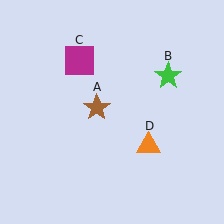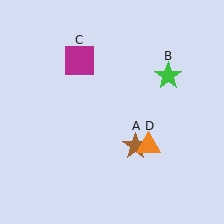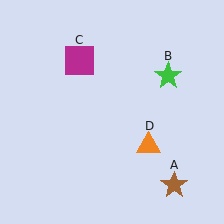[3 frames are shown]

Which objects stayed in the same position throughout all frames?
Green star (object B) and magenta square (object C) and orange triangle (object D) remained stationary.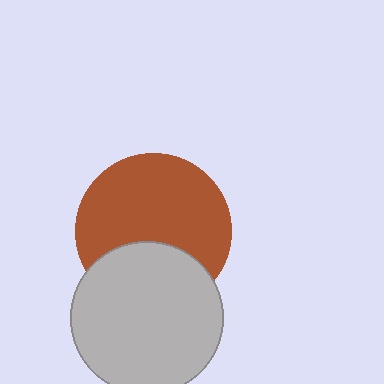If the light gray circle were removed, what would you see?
You would see the complete brown circle.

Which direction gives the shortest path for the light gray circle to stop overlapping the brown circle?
Moving down gives the shortest separation.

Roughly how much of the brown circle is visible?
Most of it is visible (roughly 68%).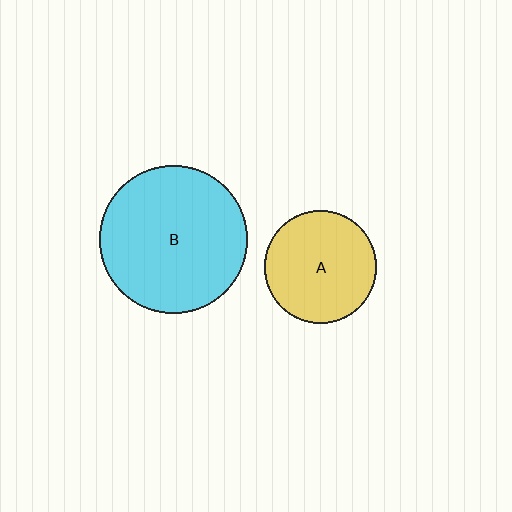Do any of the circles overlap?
No, none of the circles overlap.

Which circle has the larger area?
Circle B (cyan).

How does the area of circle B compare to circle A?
Approximately 1.7 times.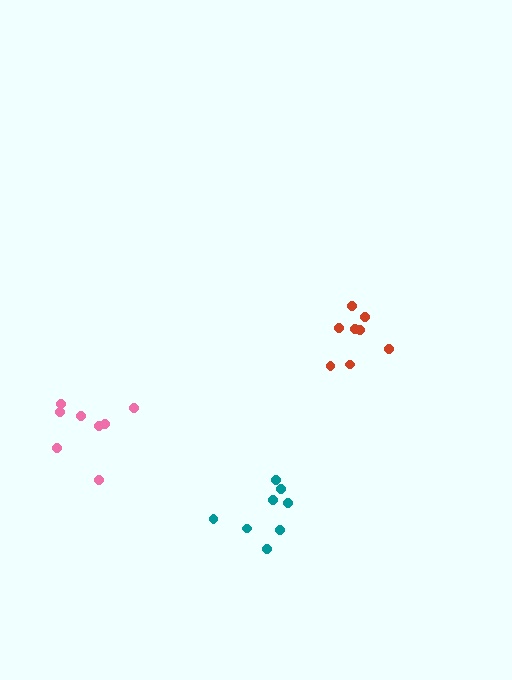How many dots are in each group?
Group 1: 8 dots, Group 2: 8 dots, Group 3: 8 dots (24 total).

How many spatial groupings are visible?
There are 3 spatial groupings.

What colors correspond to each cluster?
The clusters are colored: pink, teal, red.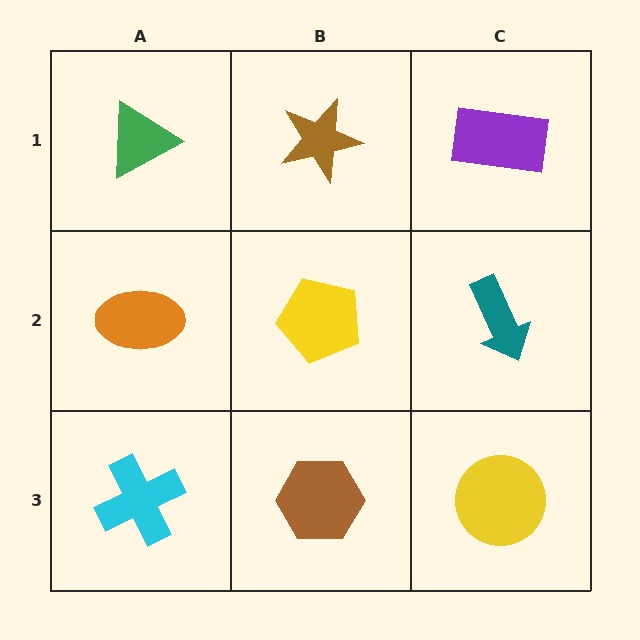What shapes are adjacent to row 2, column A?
A green triangle (row 1, column A), a cyan cross (row 3, column A), a yellow pentagon (row 2, column B).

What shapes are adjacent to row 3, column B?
A yellow pentagon (row 2, column B), a cyan cross (row 3, column A), a yellow circle (row 3, column C).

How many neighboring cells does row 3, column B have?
3.